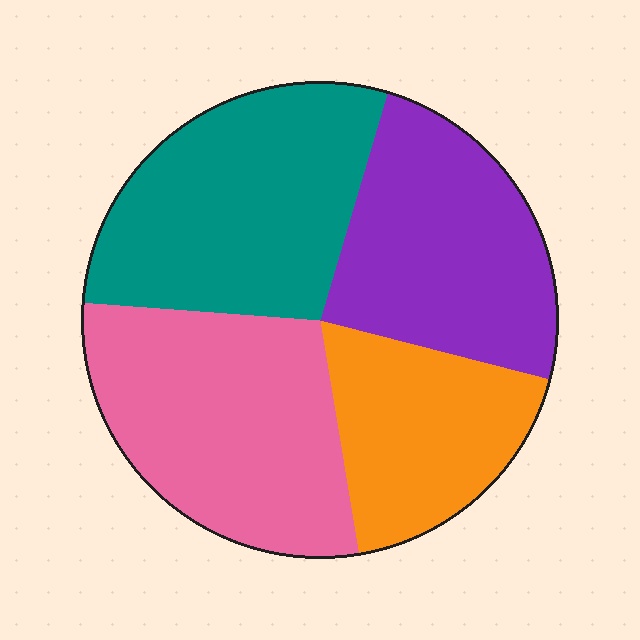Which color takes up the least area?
Orange, at roughly 20%.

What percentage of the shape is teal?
Teal covers around 30% of the shape.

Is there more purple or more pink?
Pink.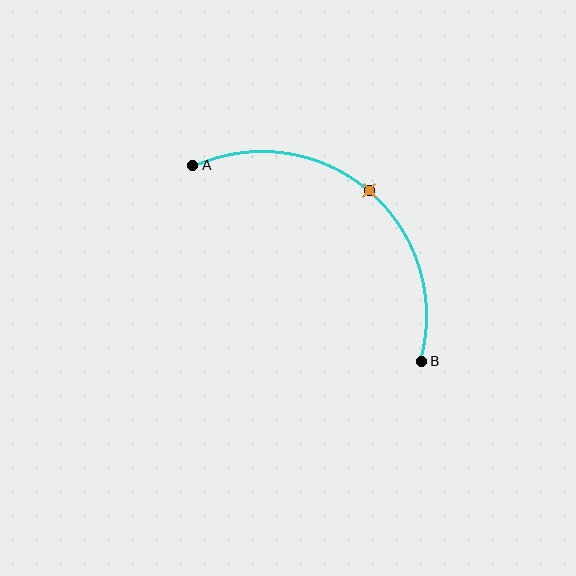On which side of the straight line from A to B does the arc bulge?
The arc bulges above and to the right of the straight line connecting A and B.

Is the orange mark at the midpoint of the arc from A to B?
Yes. The orange mark lies on the arc at equal arc-length from both A and B — it is the arc midpoint.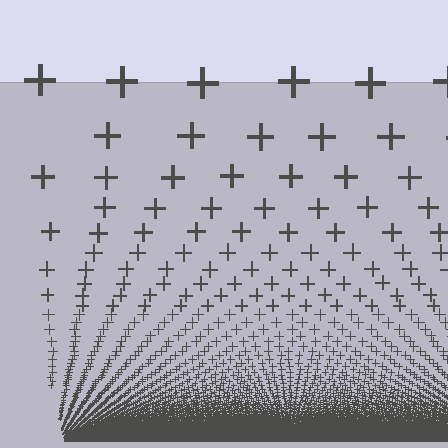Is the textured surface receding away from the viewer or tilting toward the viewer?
The surface appears to tilt toward the viewer. Texture elements get larger and sparser toward the top.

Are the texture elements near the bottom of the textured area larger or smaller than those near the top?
Smaller. The gradient is inverted — elements near the bottom are smaller and denser.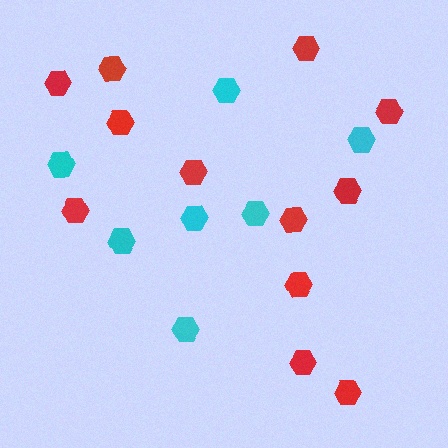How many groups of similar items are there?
There are 2 groups: one group of red hexagons (12) and one group of cyan hexagons (7).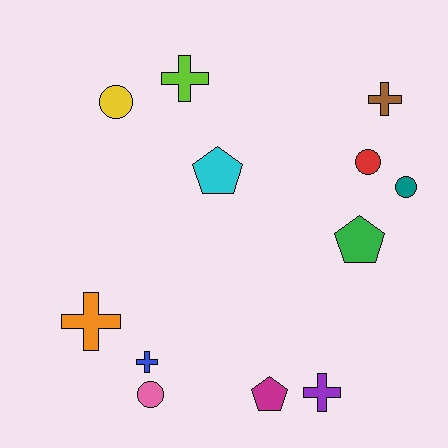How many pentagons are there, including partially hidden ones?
There are 3 pentagons.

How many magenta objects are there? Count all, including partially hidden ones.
There is 1 magenta object.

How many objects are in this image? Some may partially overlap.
There are 12 objects.